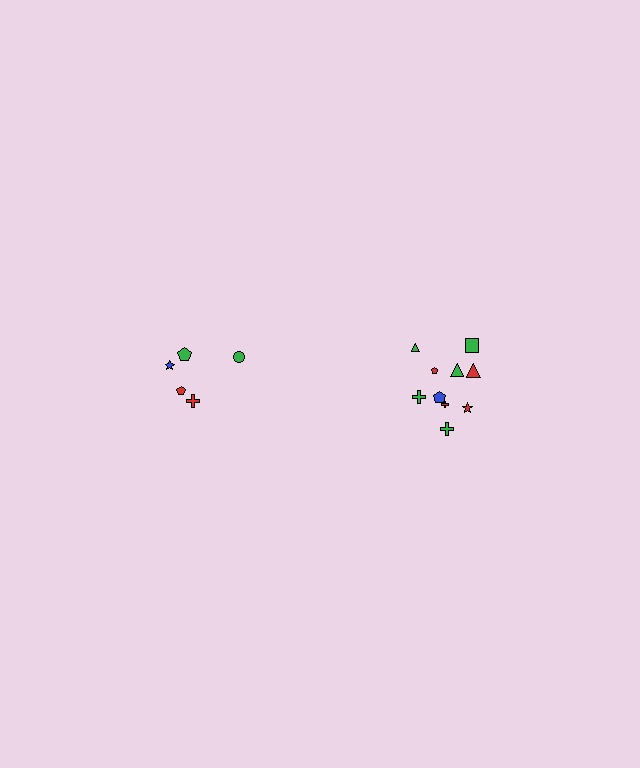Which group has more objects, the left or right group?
The right group.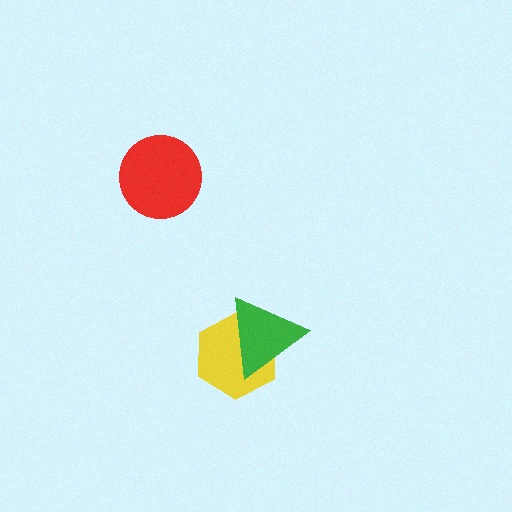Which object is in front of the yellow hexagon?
The green triangle is in front of the yellow hexagon.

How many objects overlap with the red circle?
0 objects overlap with the red circle.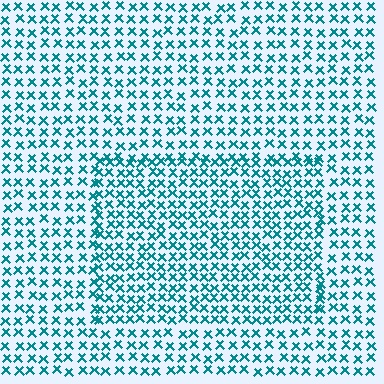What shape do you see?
I see a rectangle.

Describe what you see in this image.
The image contains small teal elements arranged at two different densities. A rectangle-shaped region is visible where the elements are more densely packed than the surrounding area.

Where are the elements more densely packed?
The elements are more densely packed inside the rectangle boundary.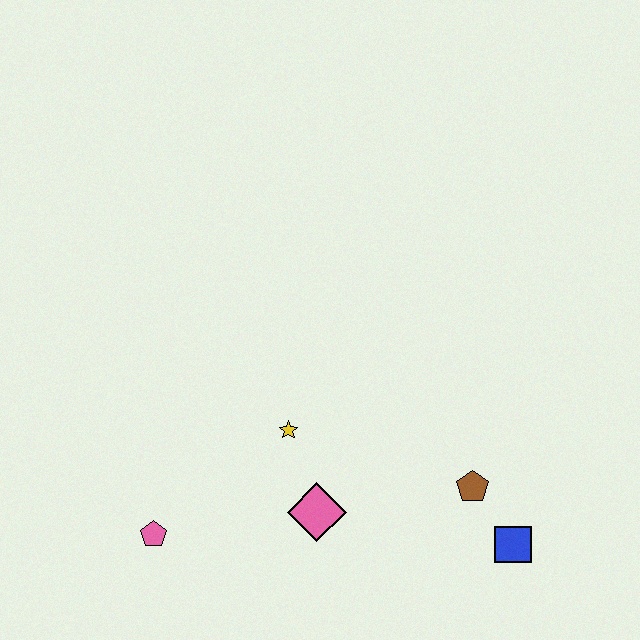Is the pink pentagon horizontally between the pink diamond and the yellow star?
No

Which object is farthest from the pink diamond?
The blue square is farthest from the pink diamond.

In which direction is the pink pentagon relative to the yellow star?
The pink pentagon is to the left of the yellow star.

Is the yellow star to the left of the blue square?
Yes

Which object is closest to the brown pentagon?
The blue square is closest to the brown pentagon.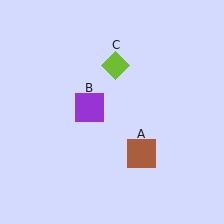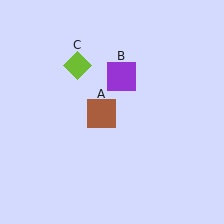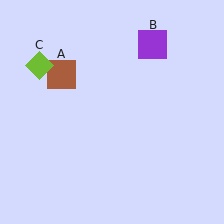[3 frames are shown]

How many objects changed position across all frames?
3 objects changed position: brown square (object A), purple square (object B), lime diamond (object C).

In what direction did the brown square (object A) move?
The brown square (object A) moved up and to the left.